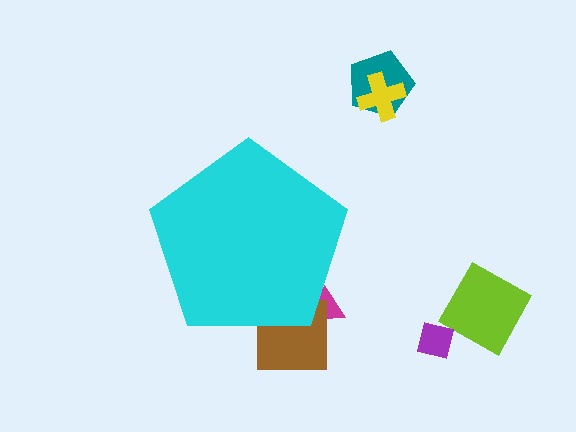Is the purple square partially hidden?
No, the purple square is fully visible.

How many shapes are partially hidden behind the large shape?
2 shapes are partially hidden.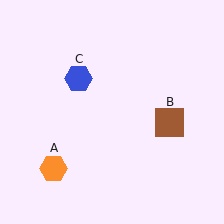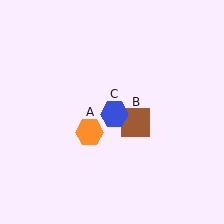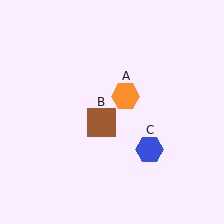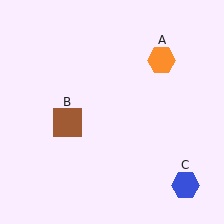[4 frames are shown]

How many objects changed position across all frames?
3 objects changed position: orange hexagon (object A), brown square (object B), blue hexagon (object C).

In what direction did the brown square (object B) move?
The brown square (object B) moved left.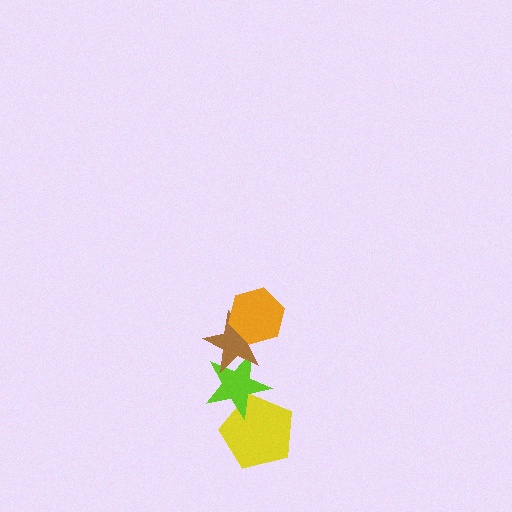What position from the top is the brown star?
The brown star is 2nd from the top.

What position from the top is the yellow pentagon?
The yellow pentagon is 4th from the top.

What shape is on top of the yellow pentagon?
The lime star is on top of the yellow pentagon.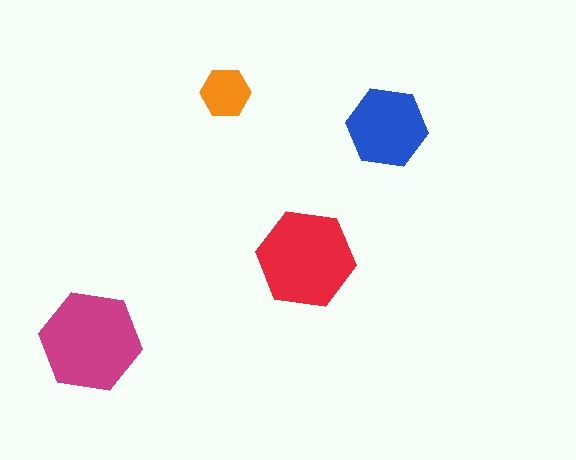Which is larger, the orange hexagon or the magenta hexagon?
The magenta one.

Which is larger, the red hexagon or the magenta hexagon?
The magenta one.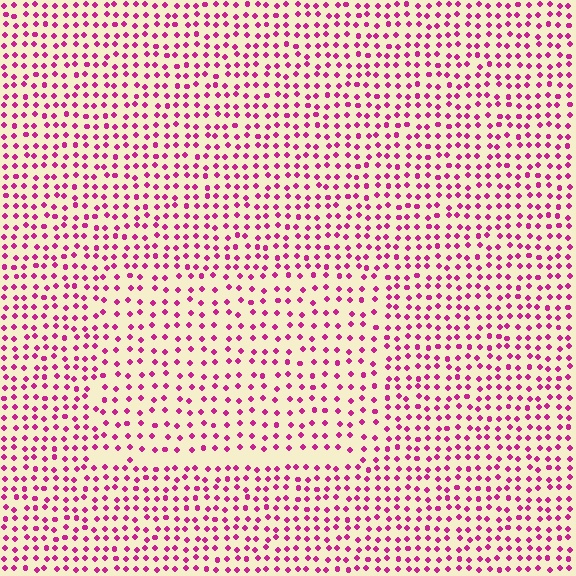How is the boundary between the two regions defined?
The boundary is defined by a change in element density (approximately 1.5x ratio). All elements are the same color, size, and shape.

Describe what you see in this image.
The image contains small magenta elements arranged at two different densities. A rectangle-shaped region is visible where the elements are less densely packed than the surrounding area.